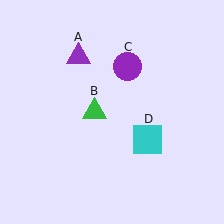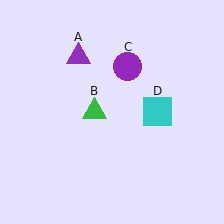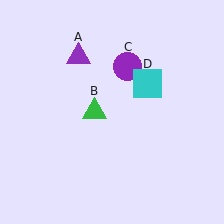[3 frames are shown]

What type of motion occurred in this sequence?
The cyan square (object D) rotated counterclockwise around the center of the scene.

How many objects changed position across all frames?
1 object changed position: cyan square (object D).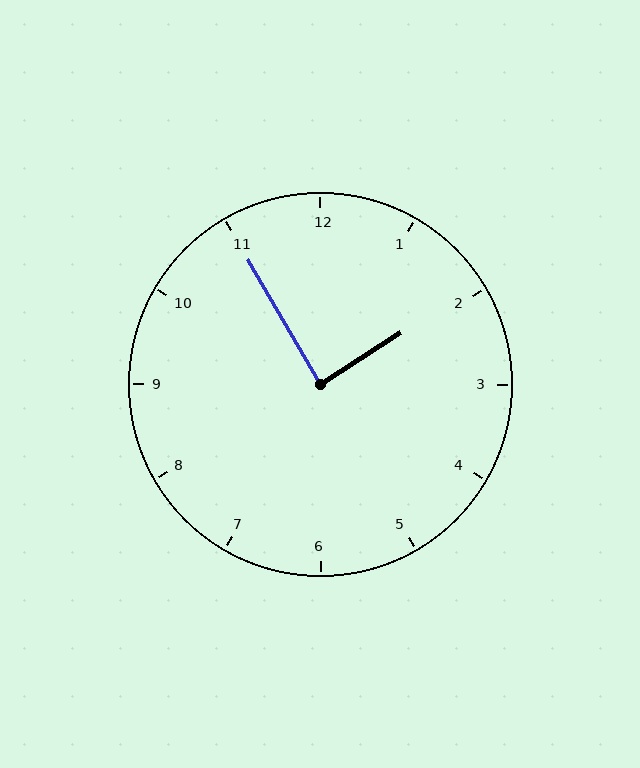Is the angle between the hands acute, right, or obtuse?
It is right.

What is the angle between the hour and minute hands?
Approximately 88 degrees.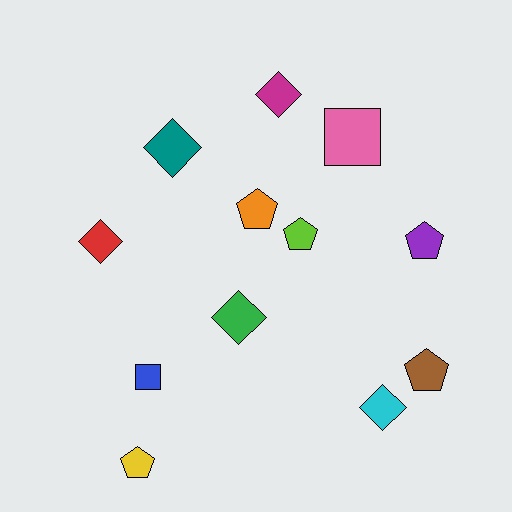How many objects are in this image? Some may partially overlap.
There are 12 objects.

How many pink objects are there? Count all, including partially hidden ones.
There is 1 pink object.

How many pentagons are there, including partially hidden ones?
There are 5 pentagons.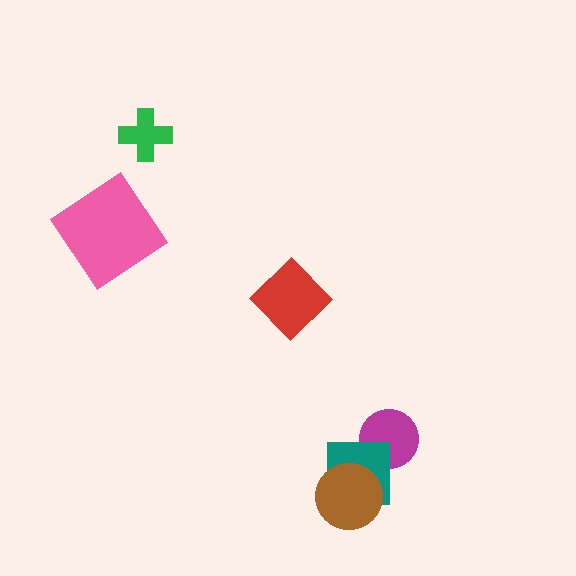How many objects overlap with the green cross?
0 objects overlap with the green cross.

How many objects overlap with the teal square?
2 objects overlap with the teal square.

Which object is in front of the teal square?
The brown circle is in front of the teal square.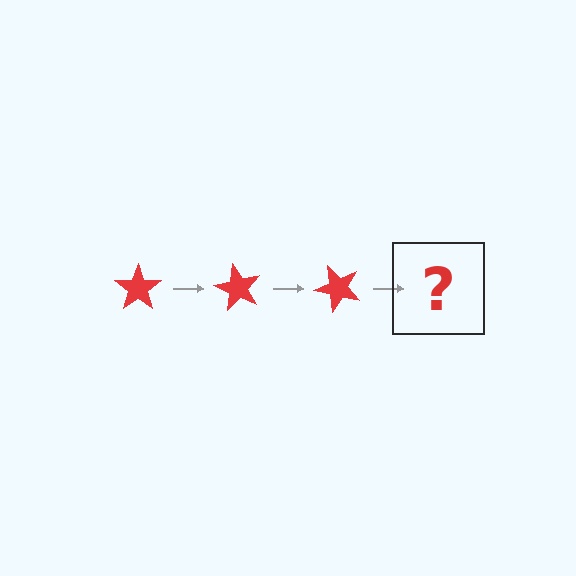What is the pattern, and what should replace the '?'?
The pattern is that the star rotates 60 degrees each step. The '?' should be a red star rotated 180 degrees.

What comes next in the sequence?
The next element should be a red star rotated 180 degrees.